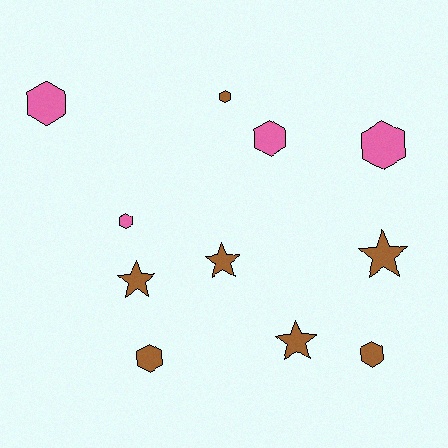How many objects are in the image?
There are 11 objects.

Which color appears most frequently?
Brown, with 7 objects.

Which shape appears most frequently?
Hexagon, with 7 objects.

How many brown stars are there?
There are 4 brown stars.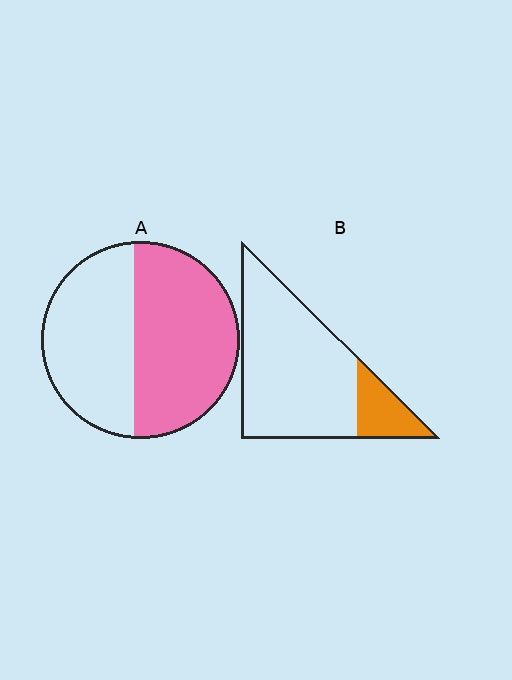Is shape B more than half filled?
No.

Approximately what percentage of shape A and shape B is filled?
A is approximately 55% and B is approximately 20%.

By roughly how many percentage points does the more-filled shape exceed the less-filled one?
By roughly 35 percentage points (A over B).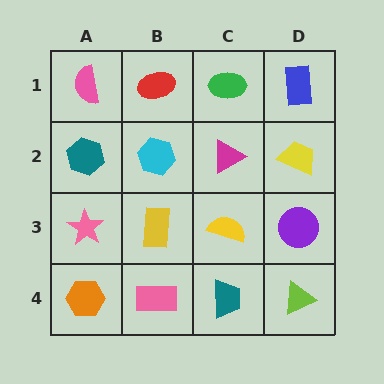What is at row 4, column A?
An orange hexagon.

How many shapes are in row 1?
4 shapes.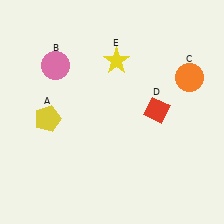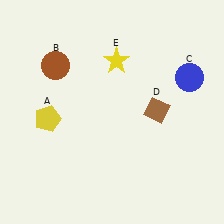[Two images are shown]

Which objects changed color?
B changed from pink to brown. C changed from orange to blue. D changed from red to brown.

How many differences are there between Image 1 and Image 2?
There are 3 differences between the two images.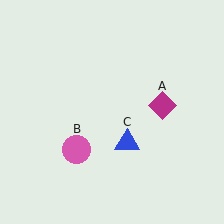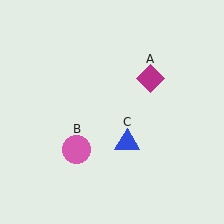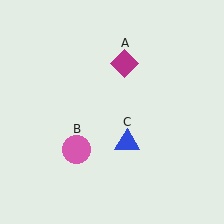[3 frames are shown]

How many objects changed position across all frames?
1 object changed position: magenta diamond (object A).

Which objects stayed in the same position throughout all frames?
Pink circle (object B) and blue triangle (object C) remained stationary.